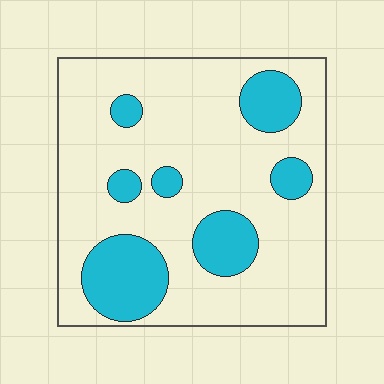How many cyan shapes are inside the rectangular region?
7.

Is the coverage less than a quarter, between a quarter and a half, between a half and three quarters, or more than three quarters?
Less than a quarter.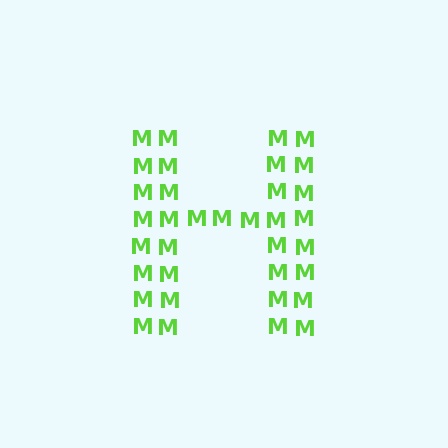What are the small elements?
The small elements are letter M's.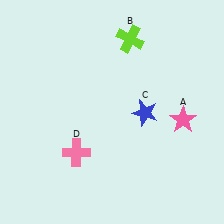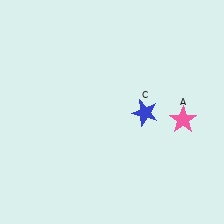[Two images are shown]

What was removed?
The pink cross (D), the lime cross (B) were removed in Image 2.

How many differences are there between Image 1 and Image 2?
There are 2 differences between the two images.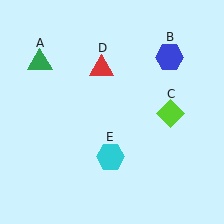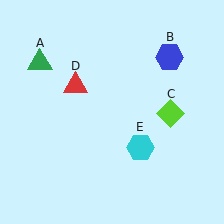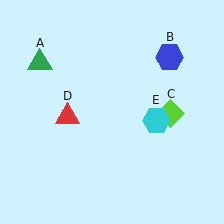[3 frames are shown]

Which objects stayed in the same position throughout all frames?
Green triangle (object A) and blue hexagon (object B) and lime diamond (object C) remained stationary.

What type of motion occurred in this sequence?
The red triangle (object D), cyan hexagon (object E) rotated counterclockwise around the center of the scene.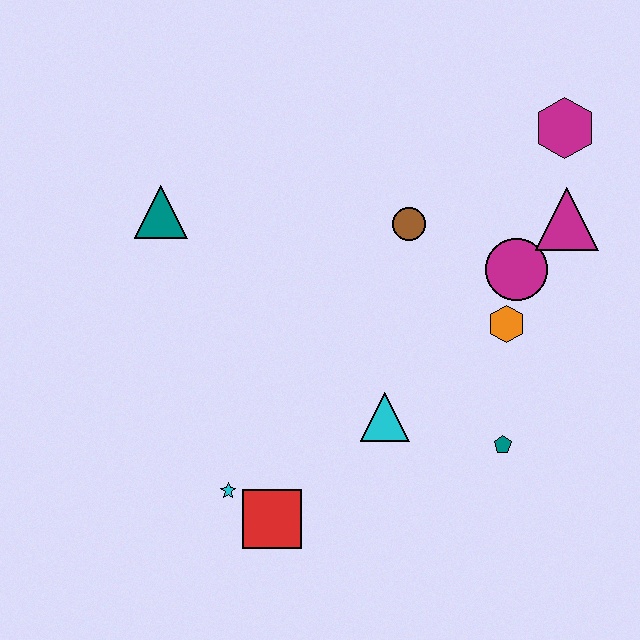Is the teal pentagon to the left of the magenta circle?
Yes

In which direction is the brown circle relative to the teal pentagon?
The brown circle is above the teal pentagon.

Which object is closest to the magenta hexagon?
The magenta triangle is closest to the magenta hexagon.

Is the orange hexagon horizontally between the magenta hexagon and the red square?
Yes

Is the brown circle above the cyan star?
Yes